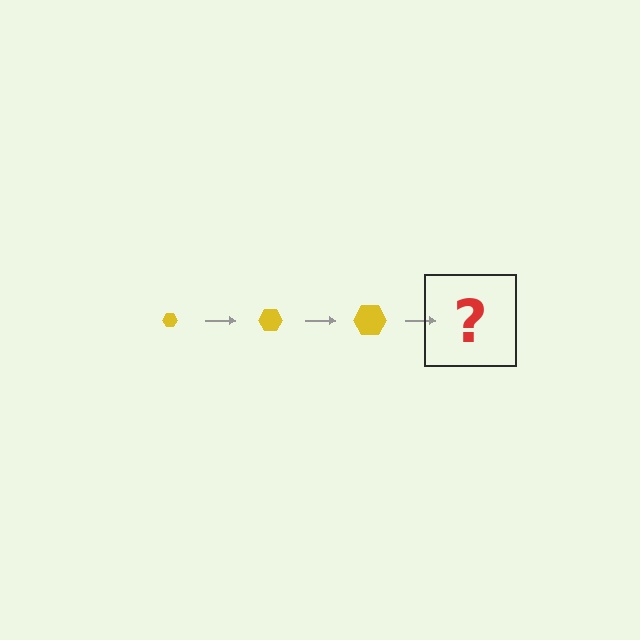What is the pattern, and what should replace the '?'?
The pattern is that the hexagon gets progressively larger each step. The '?' should be a yellow hexagon, larger than the previous one.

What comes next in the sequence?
The next element should be a yellow hexagon, larger than the previous one.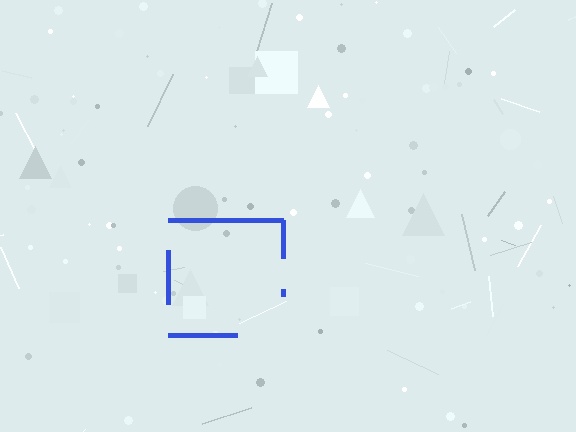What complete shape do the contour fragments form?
The contour fragments form a square.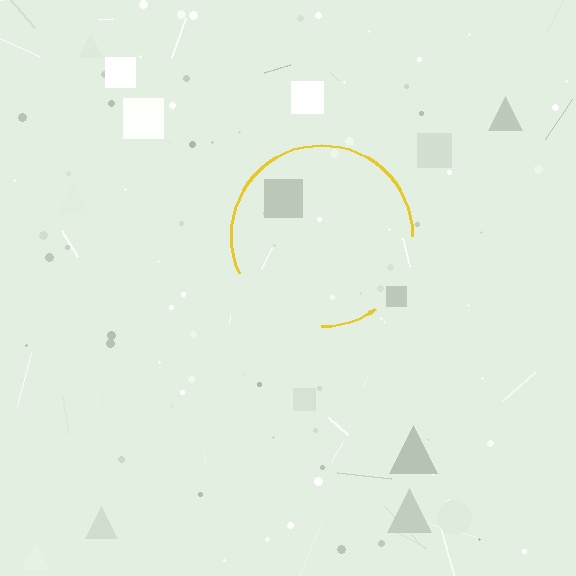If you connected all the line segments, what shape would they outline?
They would outline a circle.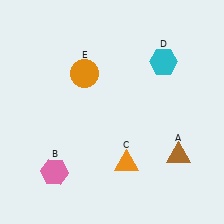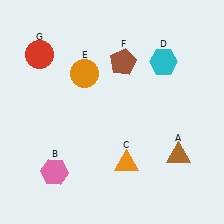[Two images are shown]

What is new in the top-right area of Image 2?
A brown pentagon (F) was added in the top-right area of Image 2.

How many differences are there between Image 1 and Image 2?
There are 2 differences between the two images.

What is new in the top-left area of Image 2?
A red circle (G) was added in the top-left area of Image 2.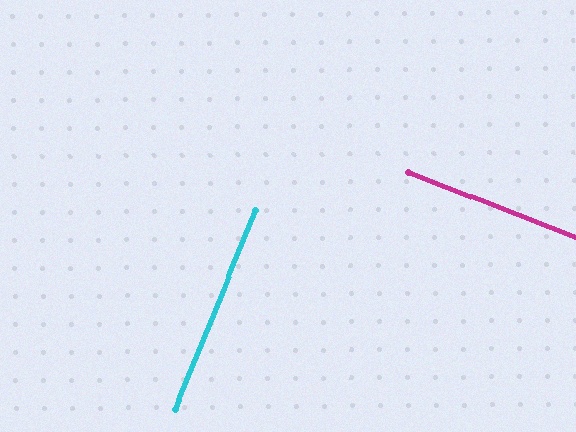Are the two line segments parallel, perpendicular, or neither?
Perpendicular — they meet at approximately 89°.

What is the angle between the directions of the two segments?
Approximately 89 degrees.